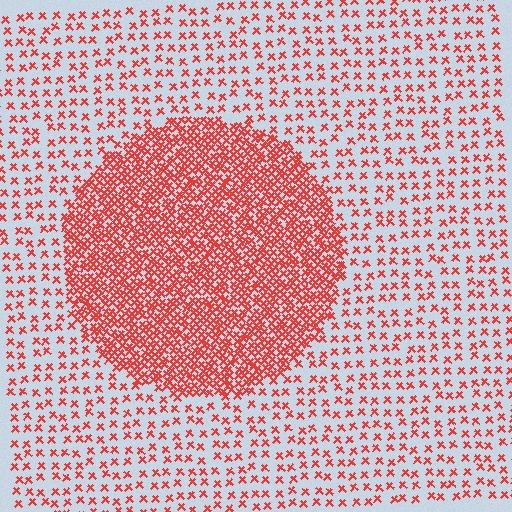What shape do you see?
I see a circle.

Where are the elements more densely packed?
The elements are more densely packed inside the circle boundary.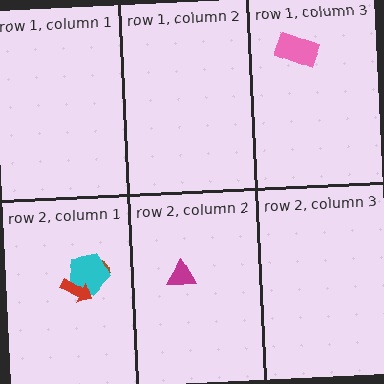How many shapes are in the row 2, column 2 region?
1.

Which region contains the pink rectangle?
The row 1, column 3 region.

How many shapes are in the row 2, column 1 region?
3.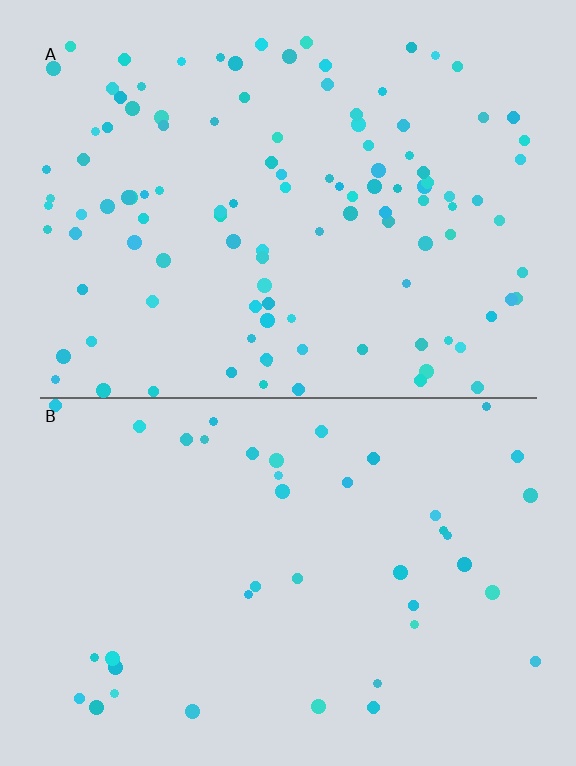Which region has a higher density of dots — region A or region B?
A (the top).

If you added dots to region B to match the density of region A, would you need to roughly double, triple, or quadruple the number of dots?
Approximately triple.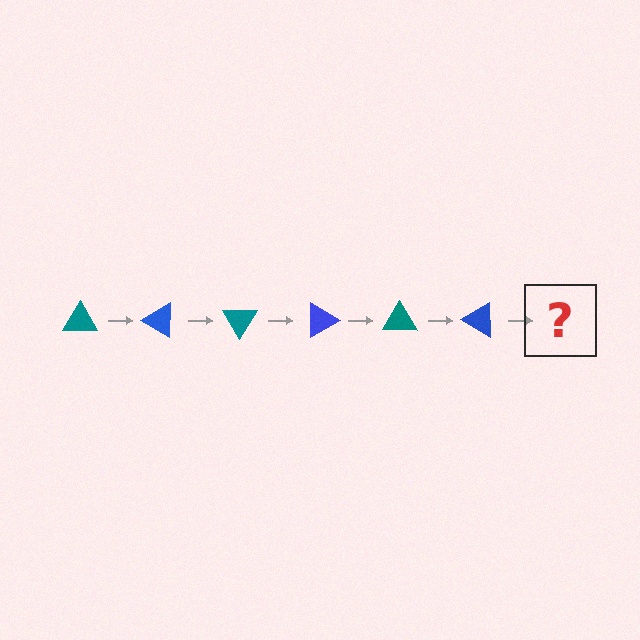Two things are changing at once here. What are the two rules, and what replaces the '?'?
The two rules are that it rotates 30 degrees each step and the color cycles through teal and blue. The '?' should be a teal triangle, rotated 180 degrees from the start.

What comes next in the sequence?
The next element should be a teal triangle, rotated 180 degrees from the start.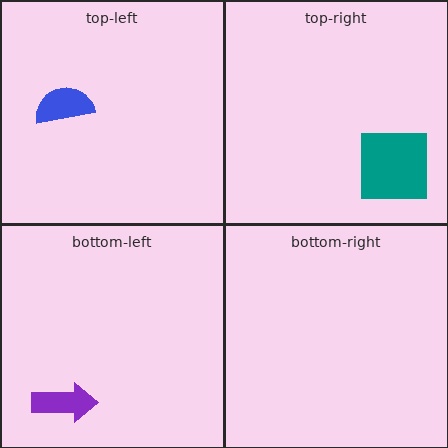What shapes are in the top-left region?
The blue semicircle.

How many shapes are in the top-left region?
1.